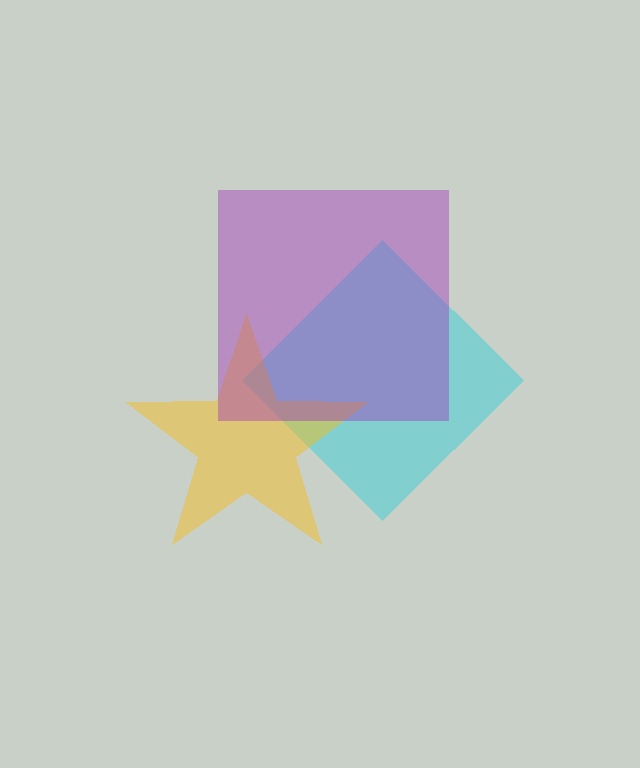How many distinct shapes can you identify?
There are 3 distinct shapes: a cyan diamond, a yellow star, a purple square.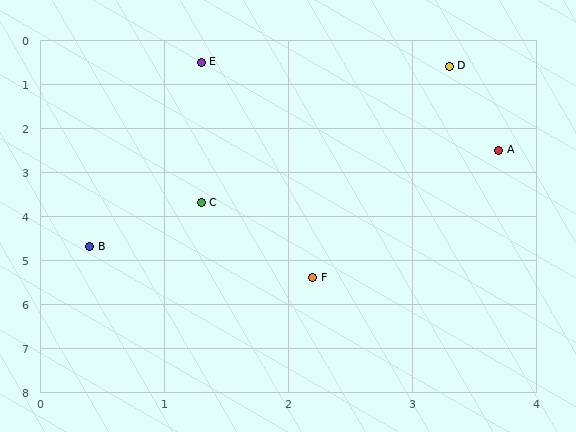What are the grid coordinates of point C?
Point C is at approximately (1.3, 3.7).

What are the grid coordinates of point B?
Point B is at approximately (0.4, 4.7).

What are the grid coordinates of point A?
Point A is at approximately (3.7, 2.5).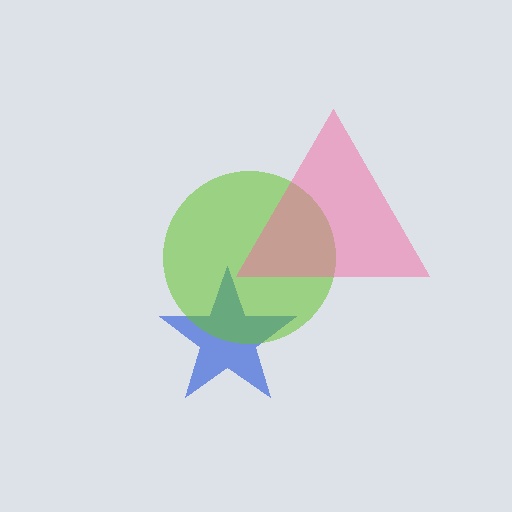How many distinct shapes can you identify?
There are 3 distinct shapes: a blue star, a lime circle, a pink triangle.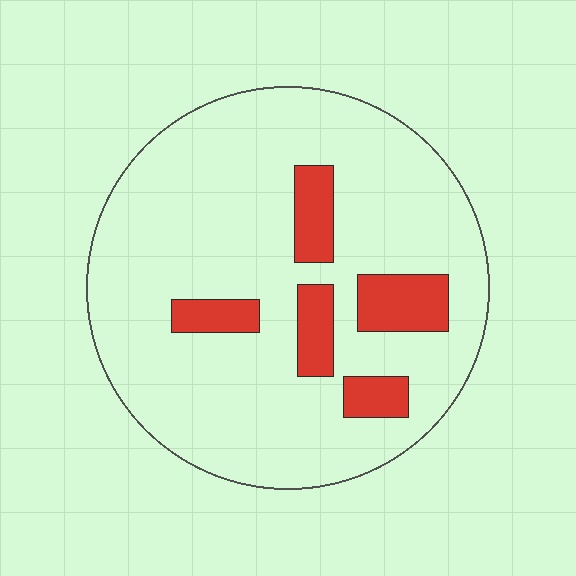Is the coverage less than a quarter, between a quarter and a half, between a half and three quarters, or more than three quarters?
Less than a quarter.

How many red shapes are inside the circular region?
5.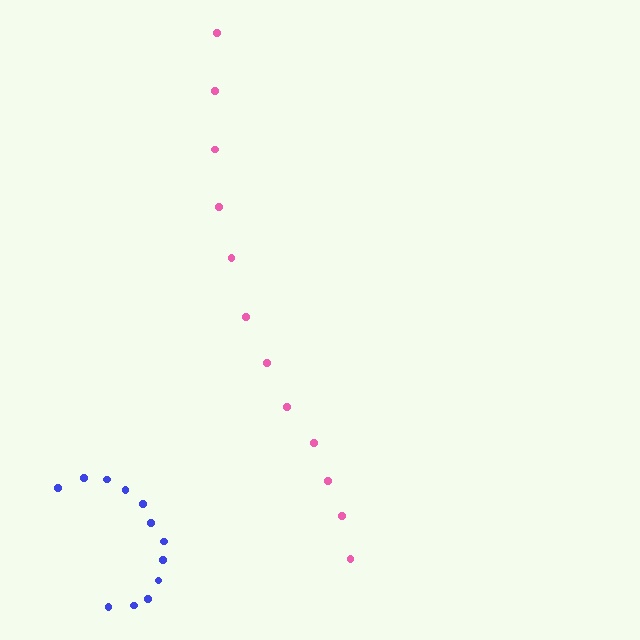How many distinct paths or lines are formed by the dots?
There are 2 distinct paths.